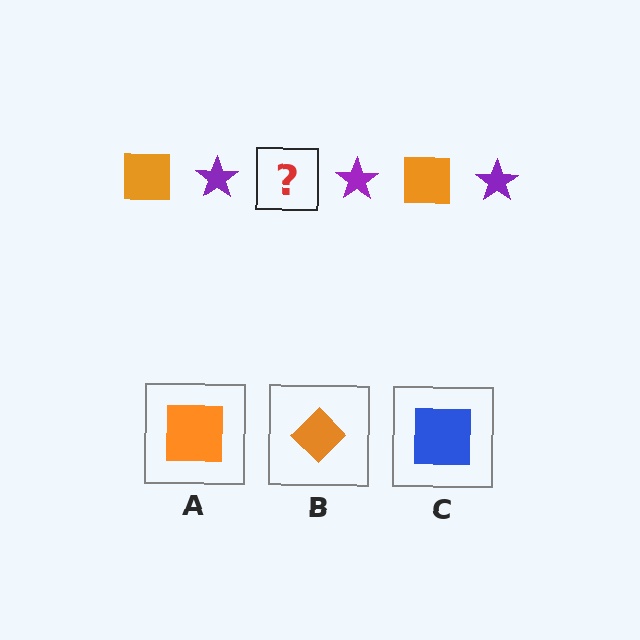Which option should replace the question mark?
Option A.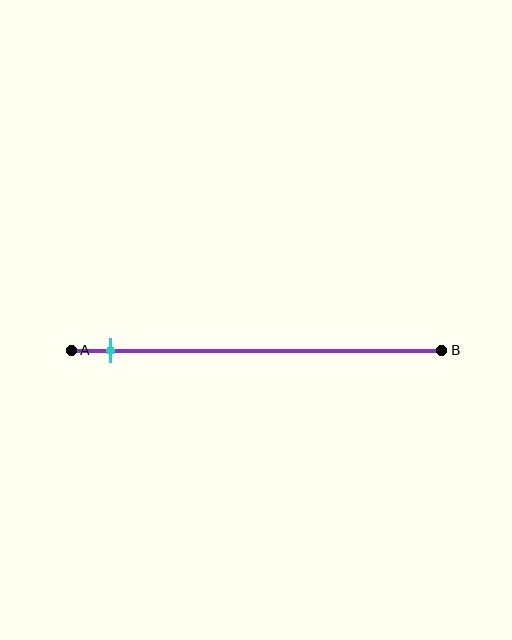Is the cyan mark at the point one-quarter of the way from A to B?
No, the mark is at about 10% from A, not at the 25% one-quarter point.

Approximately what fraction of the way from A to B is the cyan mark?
The cyan mark is approximately 10% of the way from A to B.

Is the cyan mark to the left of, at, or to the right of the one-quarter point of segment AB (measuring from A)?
The cyan mark is to the left of the one-quarter point of segment AB.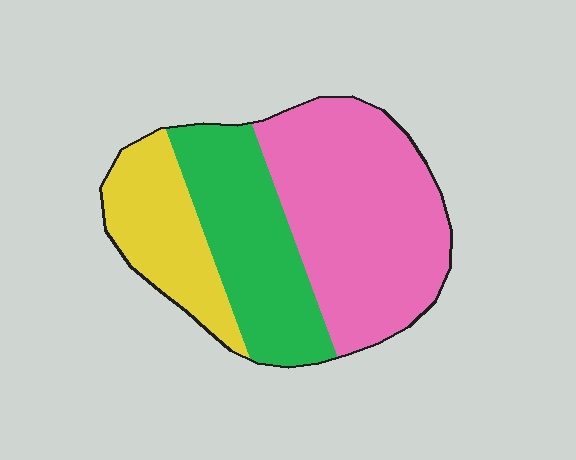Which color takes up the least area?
Yellow, at roughly 20%.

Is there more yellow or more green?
Green.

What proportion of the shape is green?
Green covers roughly 30% of the shape.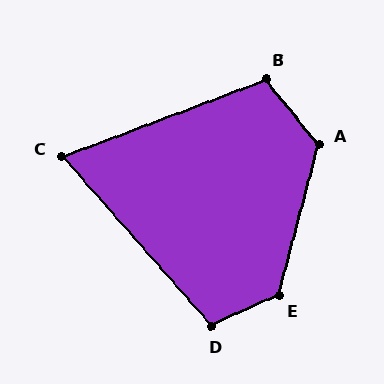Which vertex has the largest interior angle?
E, at approximately 129 degrees.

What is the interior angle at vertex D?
Approximately 107 degrees (obtuse).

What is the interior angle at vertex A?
Approximately 127 degrees (obtuse).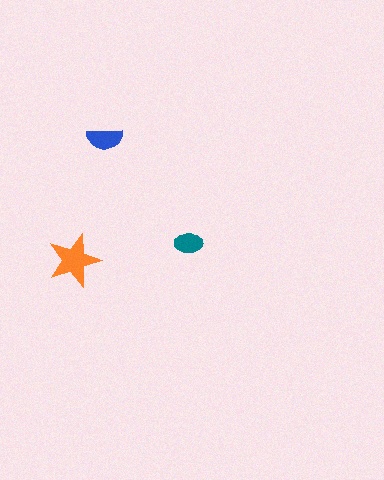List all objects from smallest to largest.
The teal ellipse, the blue semicircle, the orange star.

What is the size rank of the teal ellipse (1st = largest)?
3rd.